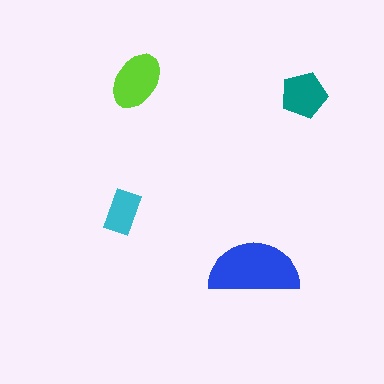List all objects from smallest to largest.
The cyan rectangle, the teal pentagon, the lime ellipse, the blue semicircle.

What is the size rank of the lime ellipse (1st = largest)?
2nd.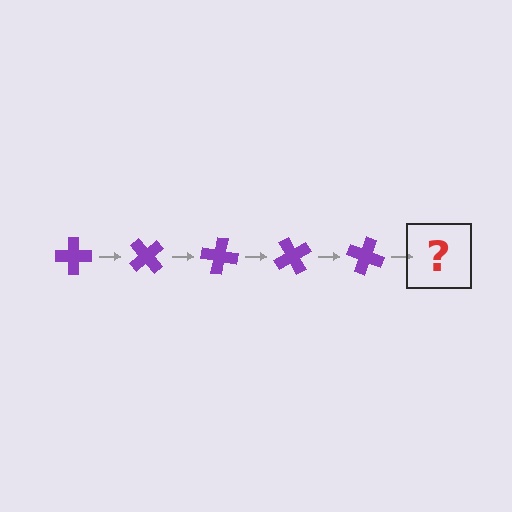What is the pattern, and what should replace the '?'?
The pattern is that the cross rotates 50 degrees each step. The '?' should be a purple cross rotated 250 degrees.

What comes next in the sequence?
The next element should be a purple cross rotated 250 degrees.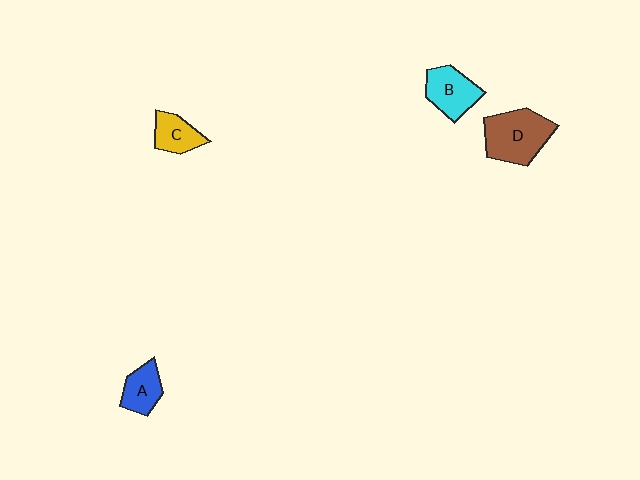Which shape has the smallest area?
Shape C (yellow).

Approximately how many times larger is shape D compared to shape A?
Approximately 1.9 times.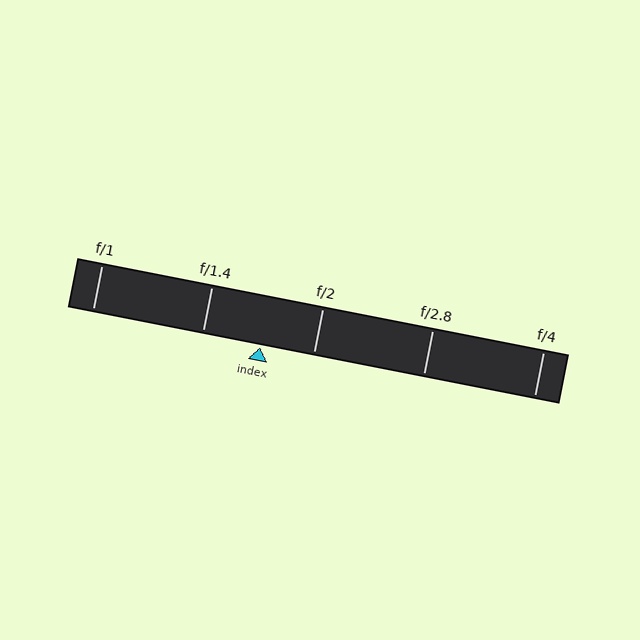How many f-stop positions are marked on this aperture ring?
There are 5 f-stop positions marked.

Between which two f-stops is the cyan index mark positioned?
The index mark is between f/1.4 and f/2.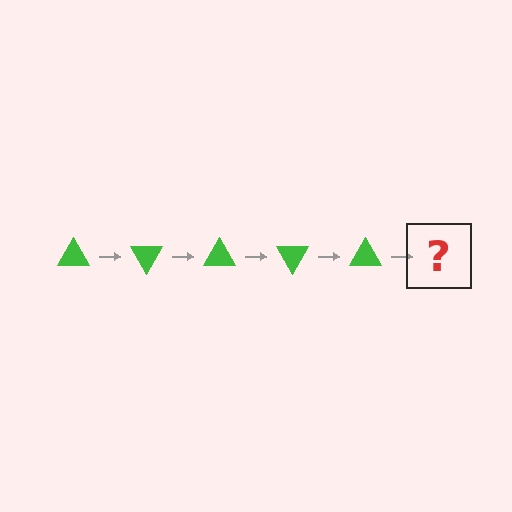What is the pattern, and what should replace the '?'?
The pattern is that the triangle rotates 60 degrees each step. The '?' should be a green triangle rotated 300 degrees.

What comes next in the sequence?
The next element should be a green triangle rotated 300 degrees.